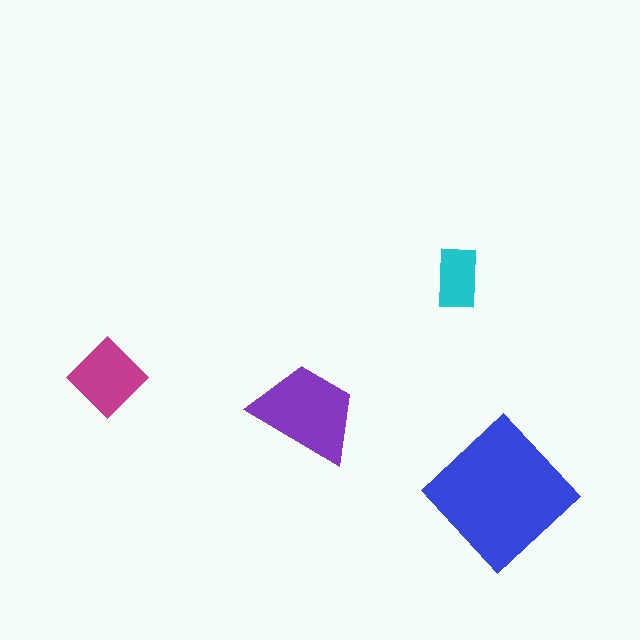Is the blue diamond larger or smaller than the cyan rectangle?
Larger.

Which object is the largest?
The blue diamond.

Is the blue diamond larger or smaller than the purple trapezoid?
Larger.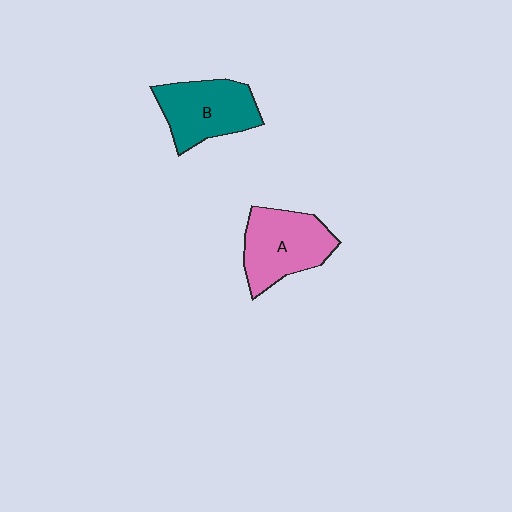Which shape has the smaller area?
Shape B (teal).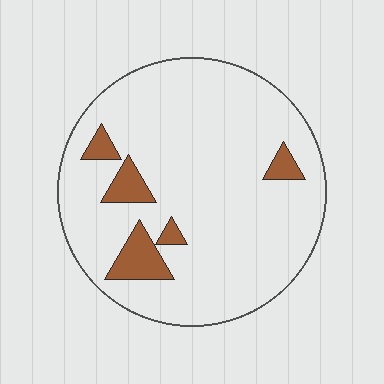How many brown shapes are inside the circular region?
5.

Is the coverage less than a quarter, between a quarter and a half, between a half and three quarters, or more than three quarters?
Less than a quarter.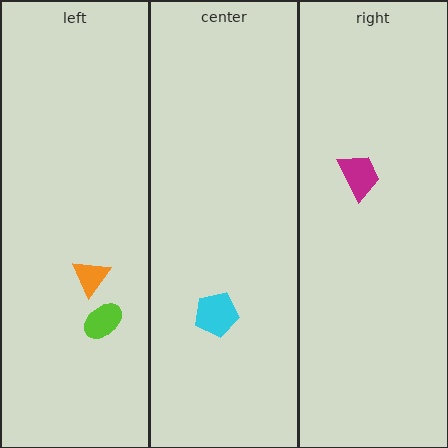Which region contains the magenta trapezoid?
The right region.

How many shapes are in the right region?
1.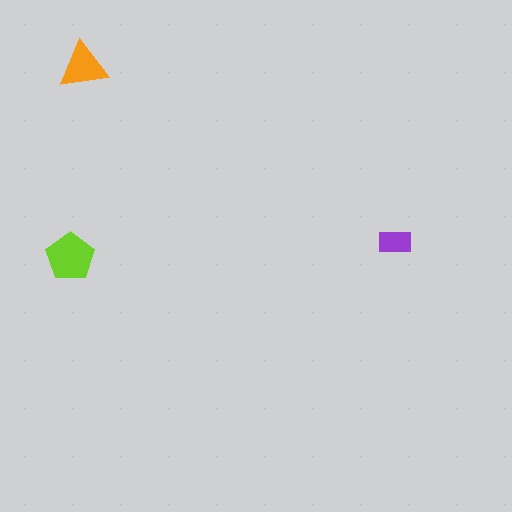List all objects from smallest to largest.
The purple rectangle, the orange triangle, the lime pentagon.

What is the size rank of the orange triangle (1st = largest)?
2nd.